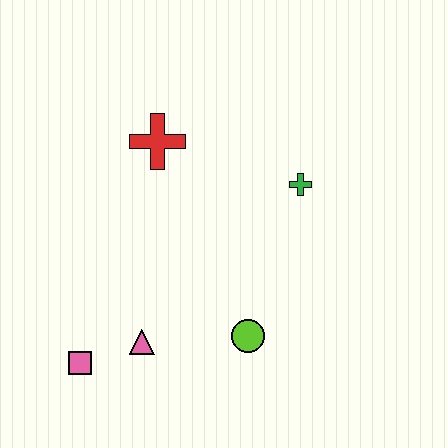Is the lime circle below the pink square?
No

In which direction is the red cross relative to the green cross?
The red cross is to the left of the green cross.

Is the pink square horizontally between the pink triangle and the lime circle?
No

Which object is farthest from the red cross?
The pink square is farthest from the red cross.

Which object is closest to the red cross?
The green cross is closest to the red cross.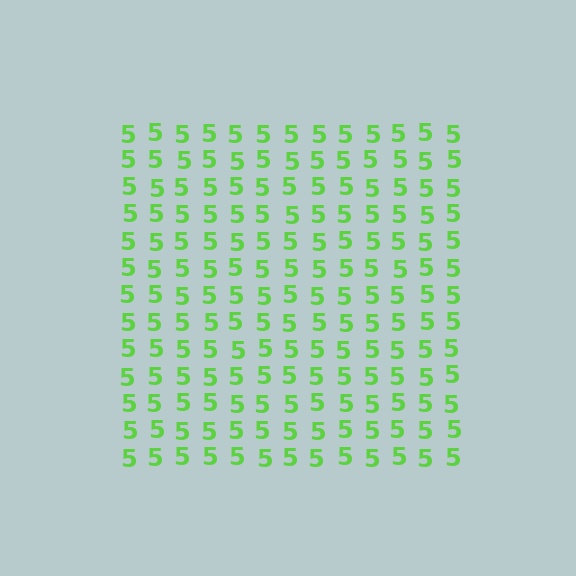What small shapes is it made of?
It is made of small digit 5's.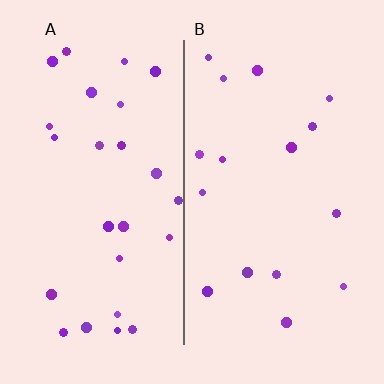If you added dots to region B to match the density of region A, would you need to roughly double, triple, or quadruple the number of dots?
Approximately double.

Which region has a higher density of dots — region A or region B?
A (the left).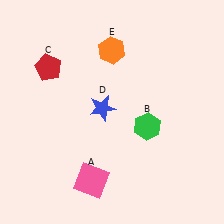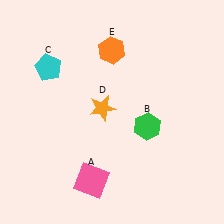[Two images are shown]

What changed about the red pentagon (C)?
In Image 1, C is red. In Image 2, it changed to cyan.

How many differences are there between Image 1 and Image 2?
There are 2 differences between the two images.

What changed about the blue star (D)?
In Image 1, D is blue. In Image 2, it changed to orange.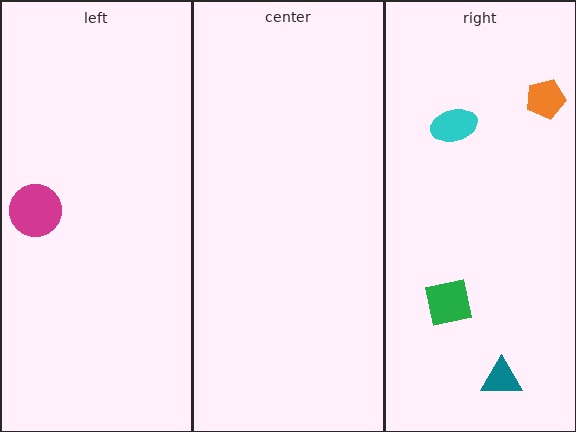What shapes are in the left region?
The magenta circle.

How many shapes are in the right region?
4.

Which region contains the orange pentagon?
The right region.